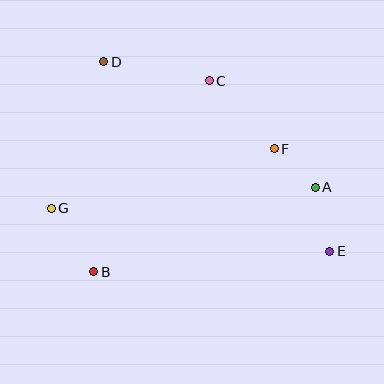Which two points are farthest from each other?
Points D and E are farthest from each other.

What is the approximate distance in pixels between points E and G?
The distance between E and G is approximately 282 pixels.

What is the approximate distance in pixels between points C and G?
The distance between C and G is approximately 203 pixels.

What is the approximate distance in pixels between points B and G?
The distance between B and G is approximately 77 pixels.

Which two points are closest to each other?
Points A and F are closest to each other.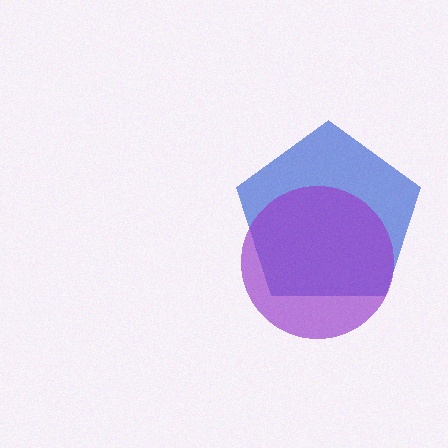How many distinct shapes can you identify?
There are 2 distinct shapes: a blue pentagon, a purple circle.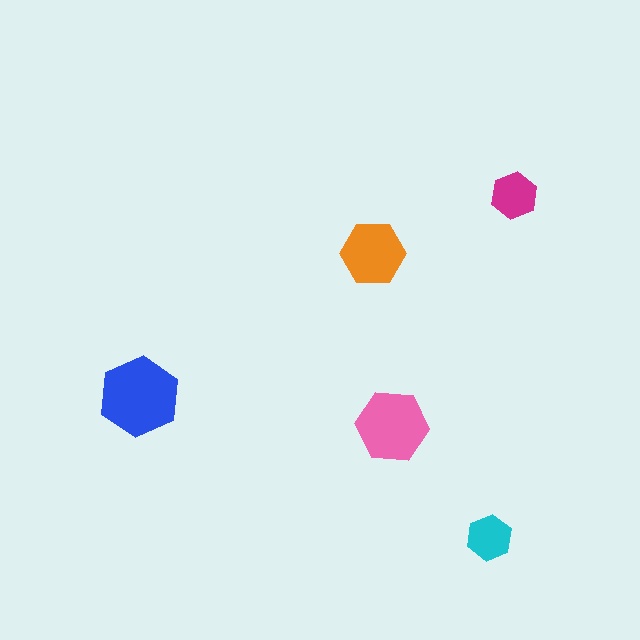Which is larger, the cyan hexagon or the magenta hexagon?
The magenta one.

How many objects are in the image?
There are 5 objects in the image.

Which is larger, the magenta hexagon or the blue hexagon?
The blue one.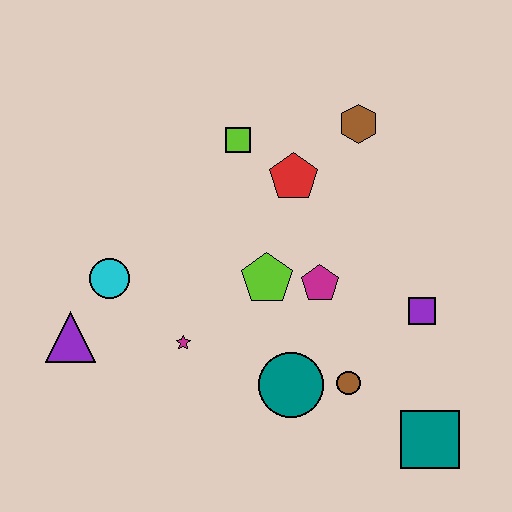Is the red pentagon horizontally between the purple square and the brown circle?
No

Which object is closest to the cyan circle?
The purple triangle is closest to the cyan circle.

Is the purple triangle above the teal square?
Yes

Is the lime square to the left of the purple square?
Yes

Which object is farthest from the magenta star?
The brown hexagon is farthest from the magenta star.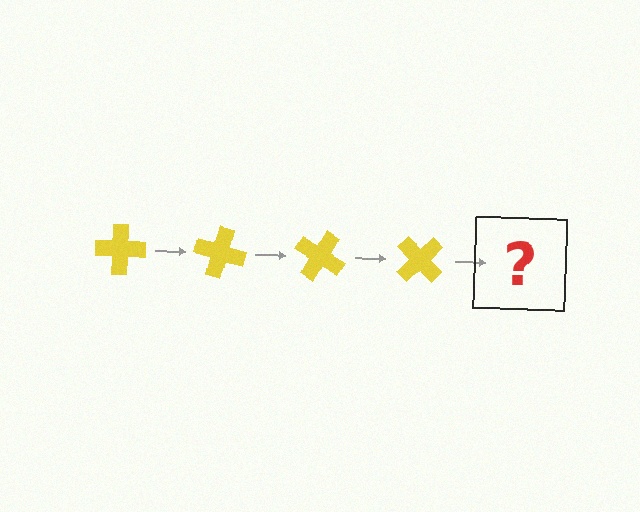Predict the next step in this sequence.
The next step is a yellow cross rotated 60 degrees.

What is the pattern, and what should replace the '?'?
The pattern is that the cross rotates 15 degrees each step. The '?' should be a yellow cross rotated 60 degrees.